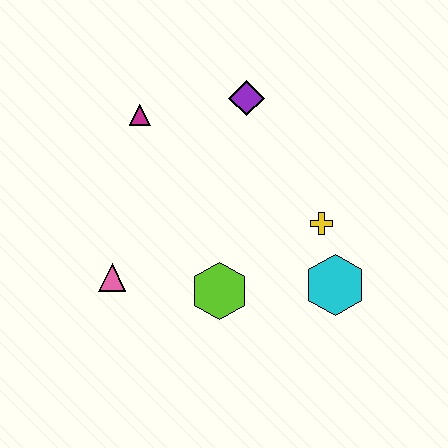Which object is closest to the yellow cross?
The cyan hexagon is closest to the yellow cross.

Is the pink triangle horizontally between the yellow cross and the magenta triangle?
No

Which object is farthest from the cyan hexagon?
The magenta triangle is farthest from the cyan hexagon.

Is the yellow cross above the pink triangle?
Yes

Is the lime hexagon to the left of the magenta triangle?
No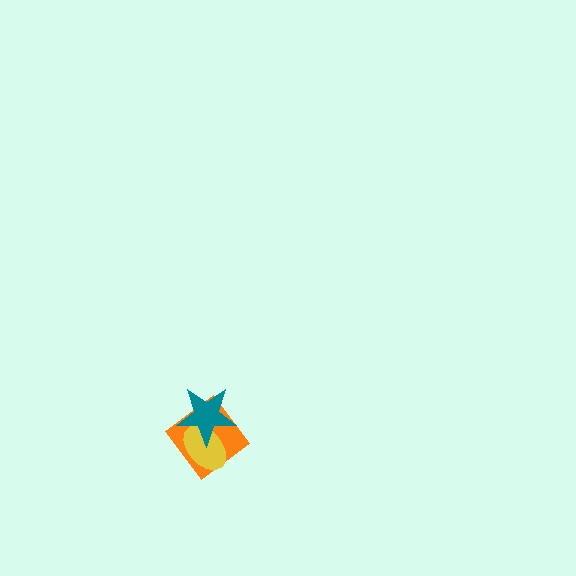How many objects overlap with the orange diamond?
2 objects overlap with the orange diamond.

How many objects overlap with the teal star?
2 objects overlap with the teal star.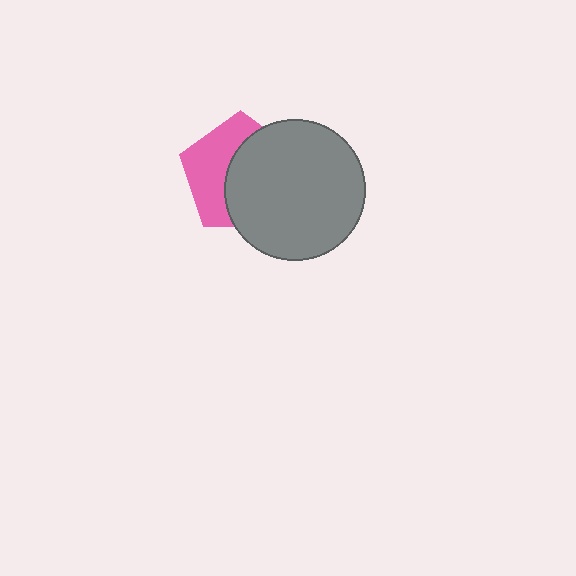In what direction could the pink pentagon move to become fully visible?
The pink pentagon could move left. That would shift it out from behind the gray circle entirely.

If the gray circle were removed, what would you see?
You would see the complete pink pentagon.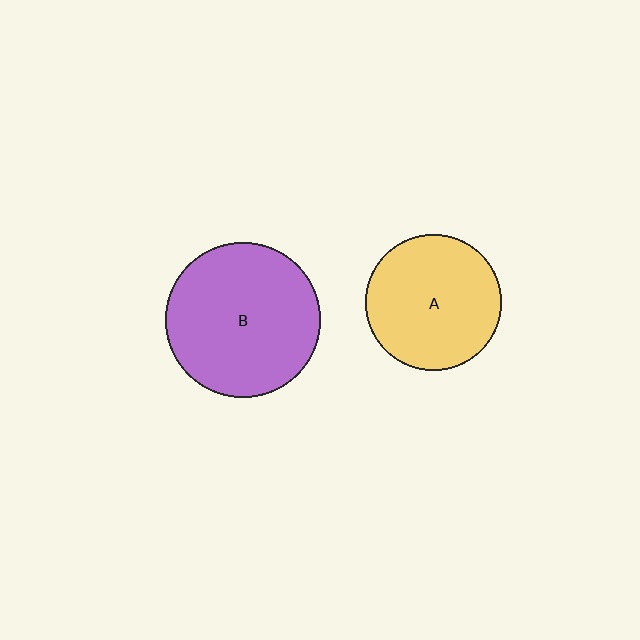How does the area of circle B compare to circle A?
Approximately 1.3 times.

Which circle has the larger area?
Circle B (purple).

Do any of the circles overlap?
No, none of the circles overlap.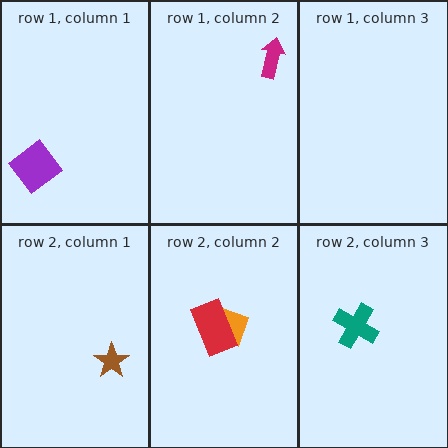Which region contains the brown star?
The row 2, column 1 region.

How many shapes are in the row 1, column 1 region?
1.